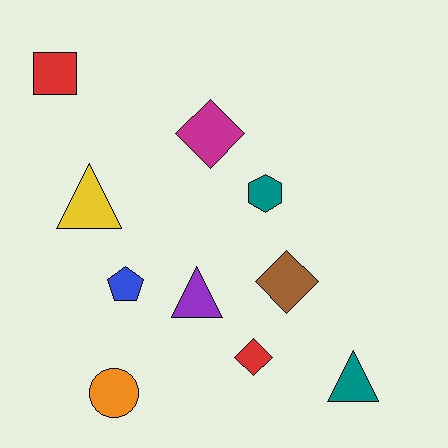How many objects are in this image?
There are 10 objects.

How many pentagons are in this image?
There is 1 pentagon.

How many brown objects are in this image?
There is 1 brown object.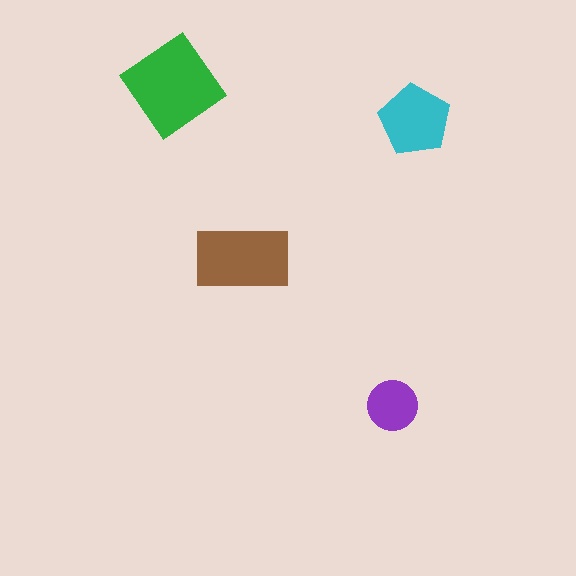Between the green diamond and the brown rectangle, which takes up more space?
The green diamond.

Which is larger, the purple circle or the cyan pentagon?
The cyan pentagon.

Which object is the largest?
The green diamond.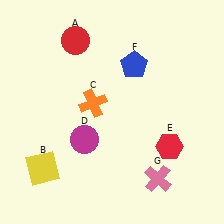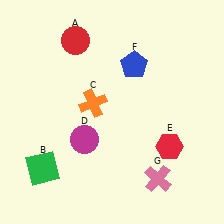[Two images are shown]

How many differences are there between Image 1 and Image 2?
There is 1 difference between the two images.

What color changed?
The square (B) changed from yellow in Image 1 to green in Image 2.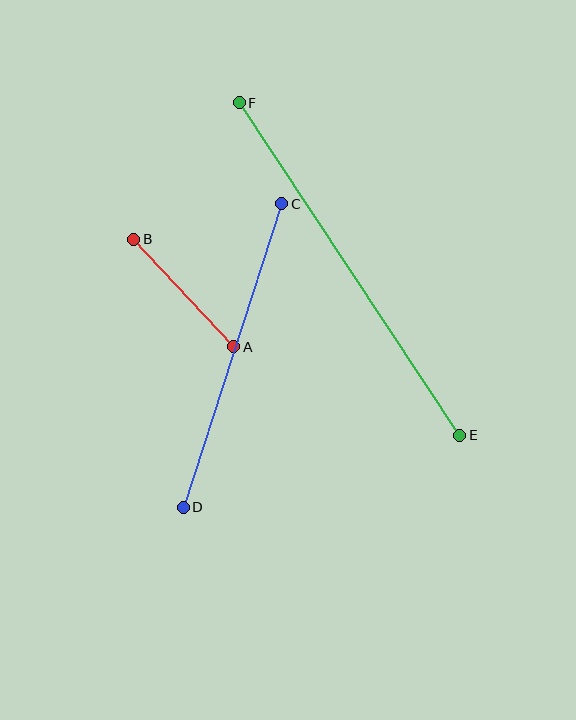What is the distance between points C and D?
The distance is approximately 319 pixels.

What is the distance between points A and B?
The distance is approximately 147 pixels.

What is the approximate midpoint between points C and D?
The midpoint is at approximately (232, 356) pixels.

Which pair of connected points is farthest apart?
Points E and F are farthest apart.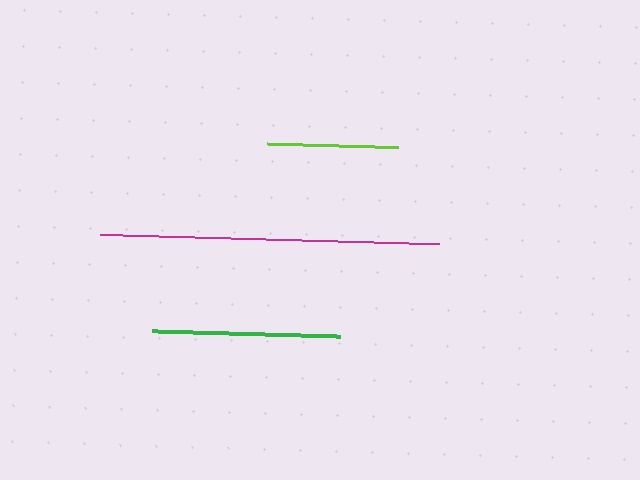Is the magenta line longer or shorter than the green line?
The magenta line is longer than the green line.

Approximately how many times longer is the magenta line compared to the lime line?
The magenta line is approximately 2.6 times the length of the lime line.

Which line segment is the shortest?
The lime line is the shortest at approximately 131 pixels.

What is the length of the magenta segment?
The magenta segment is approximately 339 pixels long.